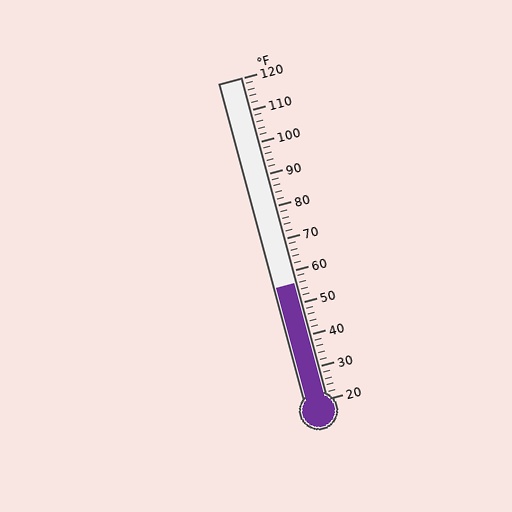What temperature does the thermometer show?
The thermometer shows approximately 56°F.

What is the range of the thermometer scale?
The thermometer scale ranges from 20°F to 120°F.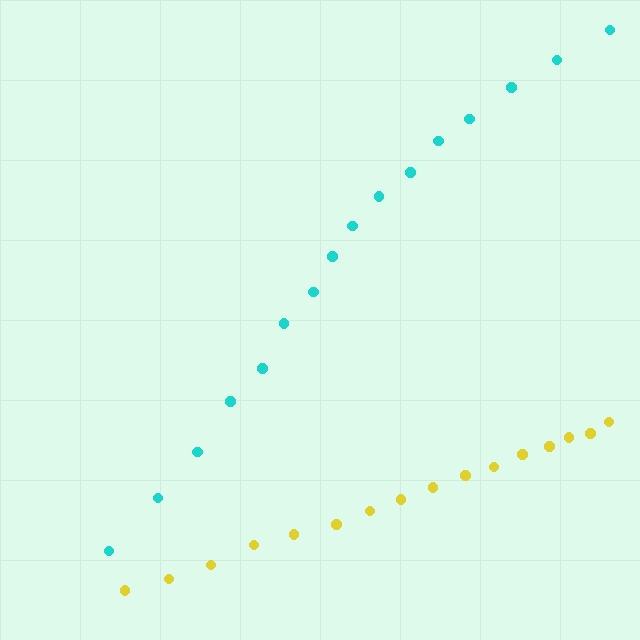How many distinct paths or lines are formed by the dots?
There are 2 distinct paths.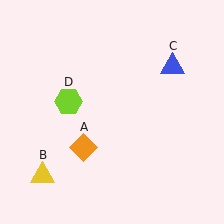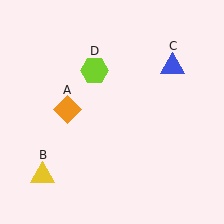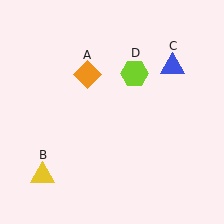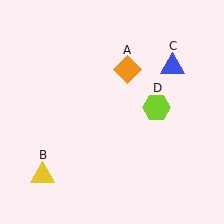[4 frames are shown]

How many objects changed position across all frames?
2 objects changed position: orange diamond (object A), lime hexagon (object D).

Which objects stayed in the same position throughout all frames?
Yellow triangle (object B) and blue triangle (object C) remained stationary.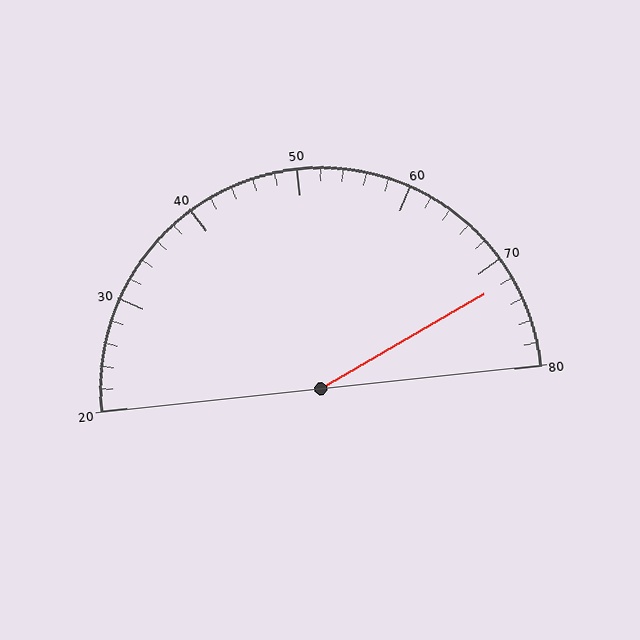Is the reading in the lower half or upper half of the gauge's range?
The reading is in the upper half of the range (20 to 80).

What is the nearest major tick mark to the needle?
The nearest major tick mark is 70.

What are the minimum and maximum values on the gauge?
The gauge ranges from 20 to 80.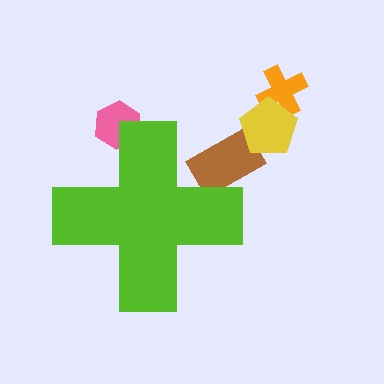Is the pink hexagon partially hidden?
Yes, the pink hexagon is partially hidden behind the lime cross.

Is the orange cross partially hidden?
No, the orange cross is fully visible.